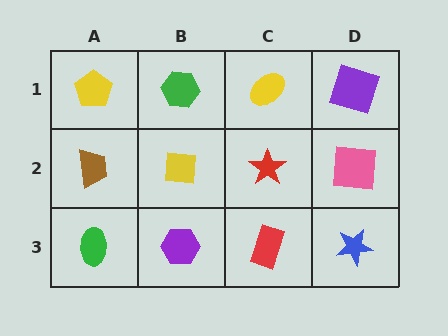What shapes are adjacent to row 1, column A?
A brown trapezoid (row 2, column A), a green hexagon (row 1, column B).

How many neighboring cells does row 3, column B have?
3.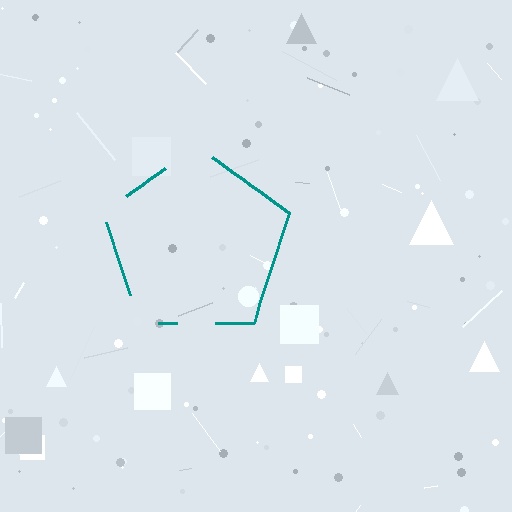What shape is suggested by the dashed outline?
The dashed outline suggests a pentagon.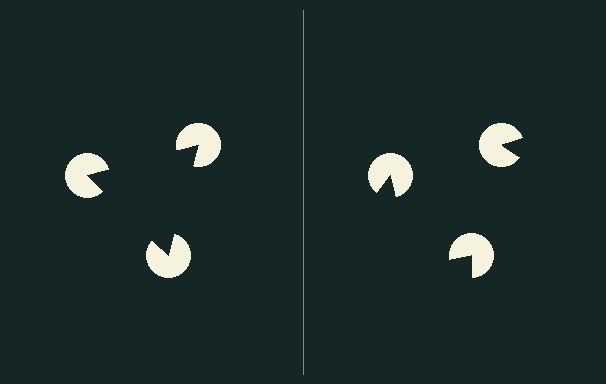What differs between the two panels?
The pac-man discs are positioned identically on both sides; only the wedge orientations differ. On the left they align to a triangle; on the right they are misaligned.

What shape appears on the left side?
An illusory triangle.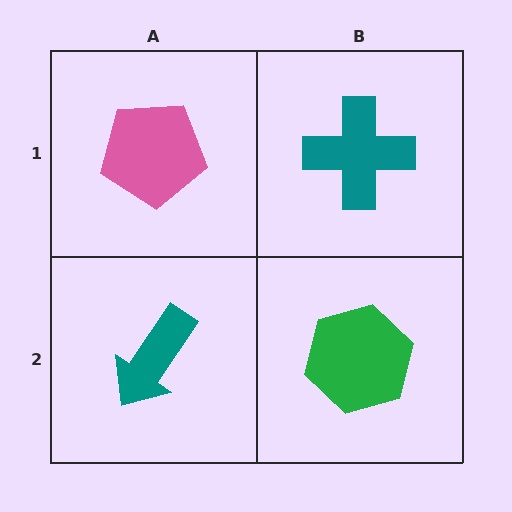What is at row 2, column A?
A teal arrow.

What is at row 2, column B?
A green hexagon.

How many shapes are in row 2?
2 shapes.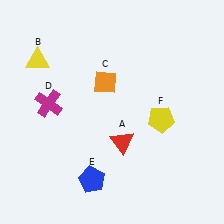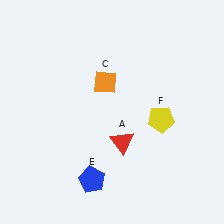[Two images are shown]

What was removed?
The magenta cross (D), the yellow triangle (B) were removed in Image 2.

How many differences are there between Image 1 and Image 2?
There are 2 differences between the two images.